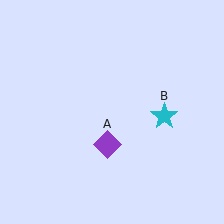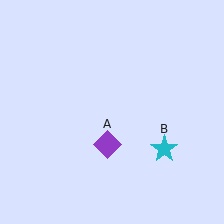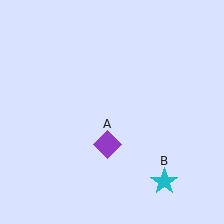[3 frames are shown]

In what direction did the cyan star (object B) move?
The cyan star (object B) moved down.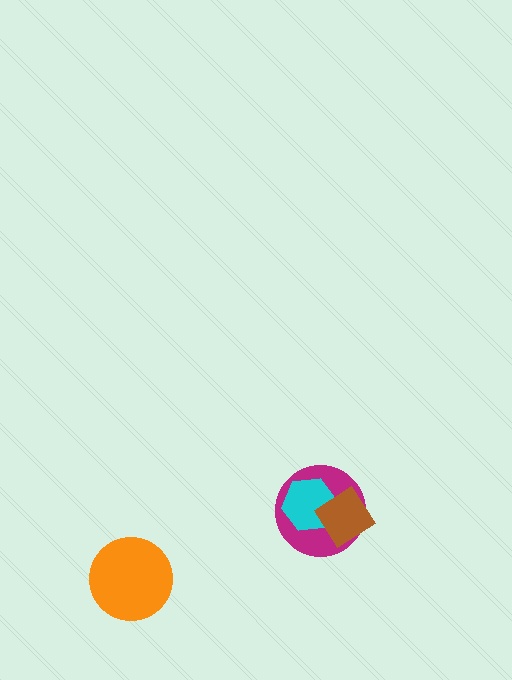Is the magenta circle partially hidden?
Yes, it is partially covered by another shape.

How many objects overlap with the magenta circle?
2 objects overlap with the magenta circle.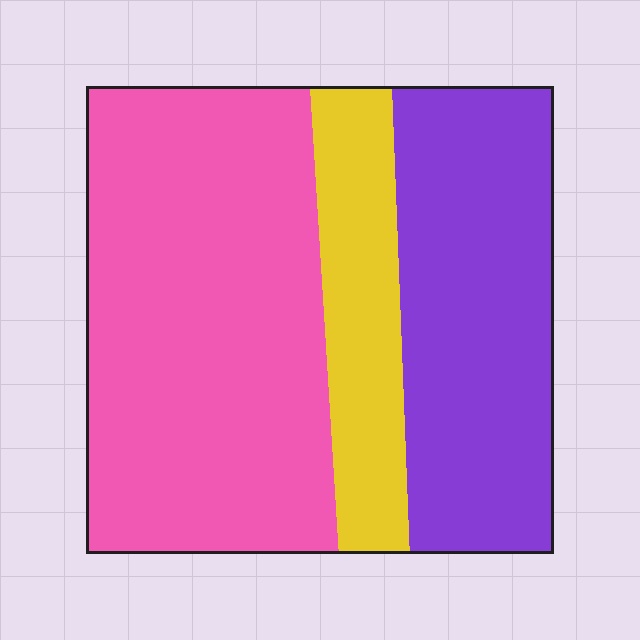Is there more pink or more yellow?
Pink.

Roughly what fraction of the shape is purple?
Purple covers roughly 35% of the shape.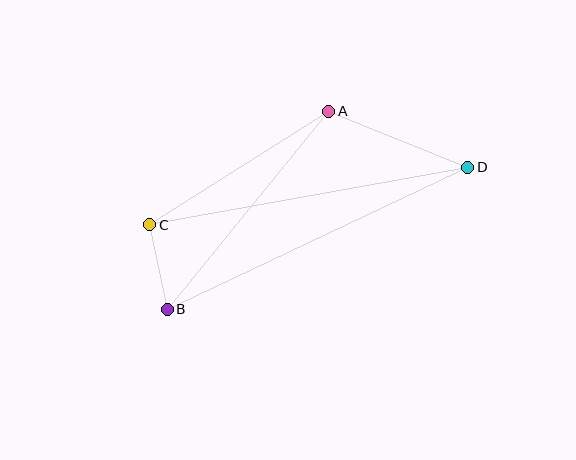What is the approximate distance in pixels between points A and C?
The distance between A and C is approximately 212 pixels.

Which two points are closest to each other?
Points B and C are closest to each other.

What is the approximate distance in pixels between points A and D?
The distance between A and D is approximately 150 pixels.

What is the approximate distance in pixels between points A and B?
The distance between A and B is approximately 255 pixels.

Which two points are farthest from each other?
Points B and D are farthest from each other.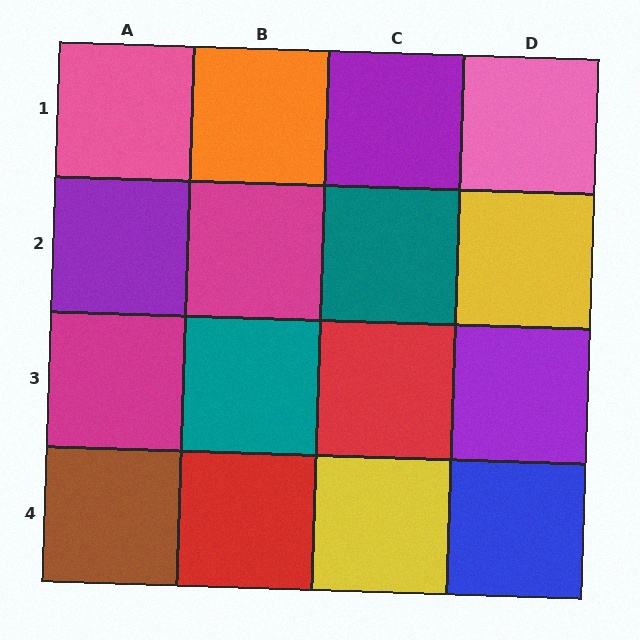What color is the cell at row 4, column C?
Yellow.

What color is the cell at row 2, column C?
Teal.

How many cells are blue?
1 cell is blue.